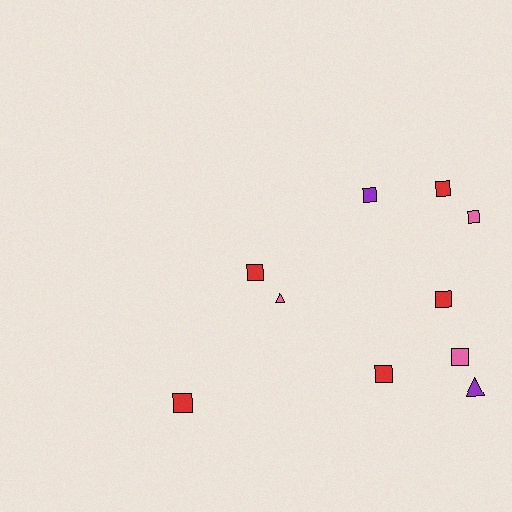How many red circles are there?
There are no red circles.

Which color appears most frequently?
Red, with 5 objects.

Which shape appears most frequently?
Square, with 8 objects.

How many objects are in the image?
There are 10 objects.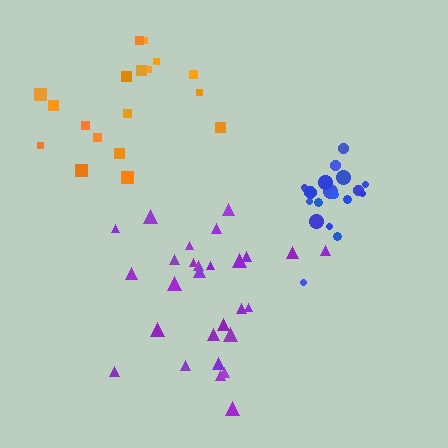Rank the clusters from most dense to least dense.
blue, purple, orange.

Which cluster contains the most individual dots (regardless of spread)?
Purple (28).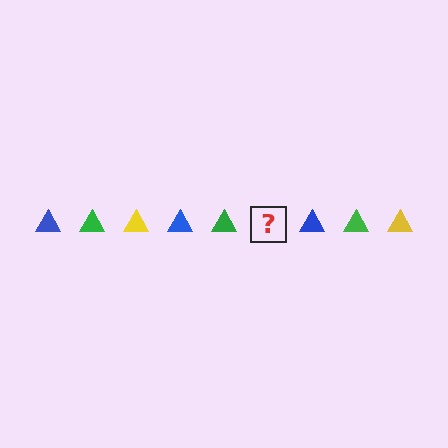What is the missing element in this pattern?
The missing element is a yellow triangle.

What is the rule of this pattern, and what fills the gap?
The rule is that the pattern cycles through blue, green, yellow triangles. The gap should be filled with a yellow triangle.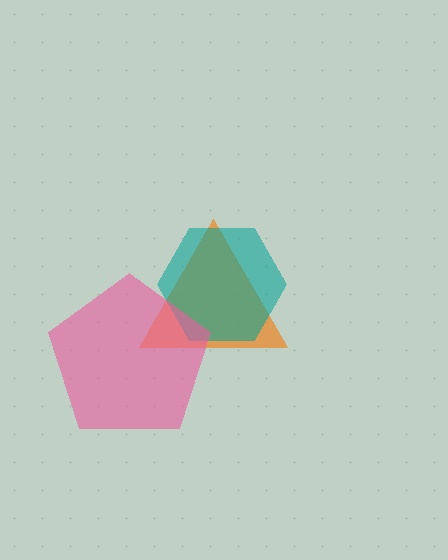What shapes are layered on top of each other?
The layered shapes are: an orange triangle, a teal hexagon, a pink pentagon.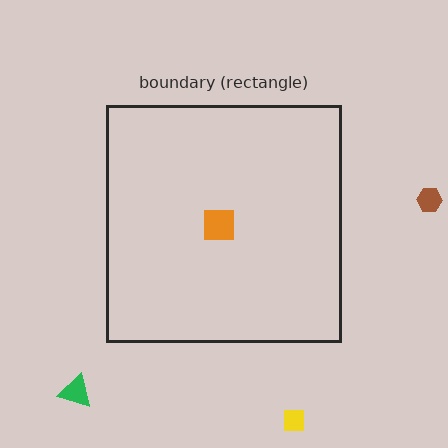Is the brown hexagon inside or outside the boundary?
Outside.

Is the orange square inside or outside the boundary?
Inside.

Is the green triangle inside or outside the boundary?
Outside.